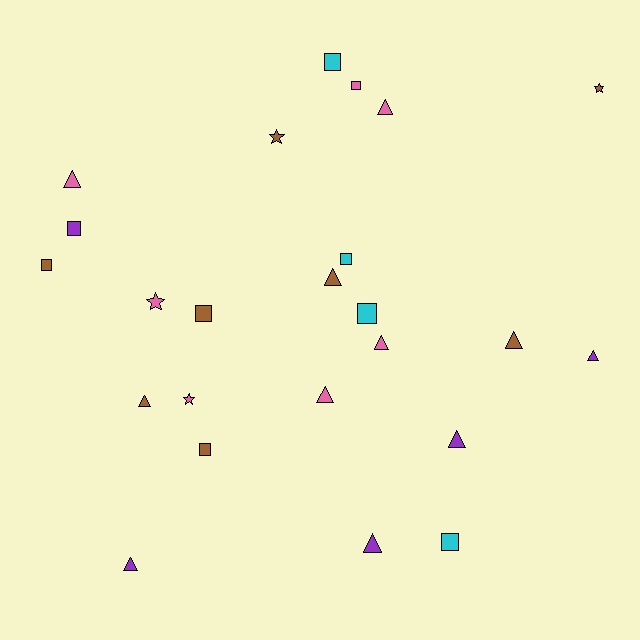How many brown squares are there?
There are 3 brown squares.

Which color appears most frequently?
Brown, with 8 objects.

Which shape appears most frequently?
Triangle, with 11 objects.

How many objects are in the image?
There are 24 objects.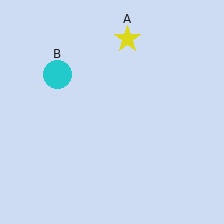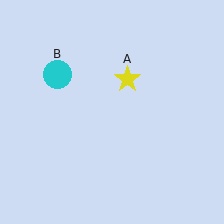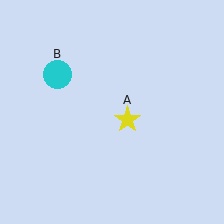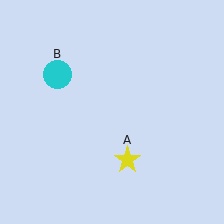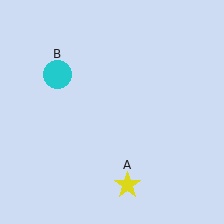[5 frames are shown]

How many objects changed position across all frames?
1 object changed position: yellow star (object A).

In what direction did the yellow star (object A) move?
The yellow star (object A) moved down.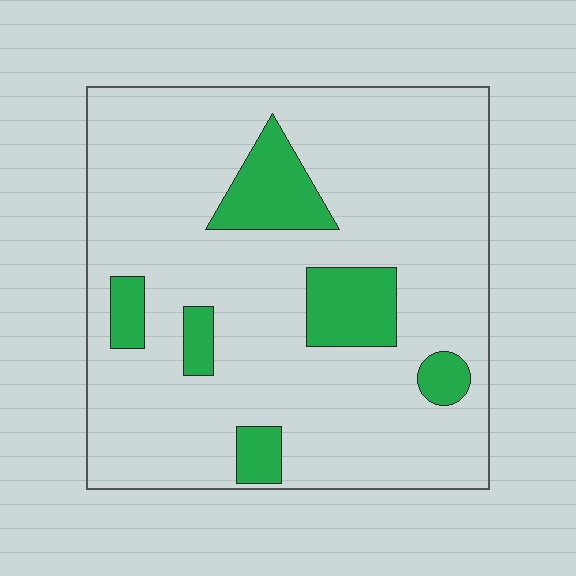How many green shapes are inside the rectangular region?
6.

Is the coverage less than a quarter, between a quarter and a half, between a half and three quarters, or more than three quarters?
Less than a quarter.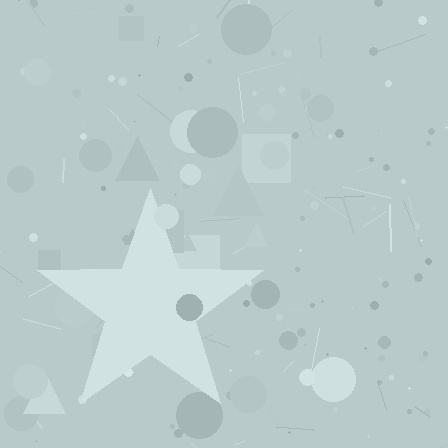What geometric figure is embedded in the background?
A star is embedded in the background.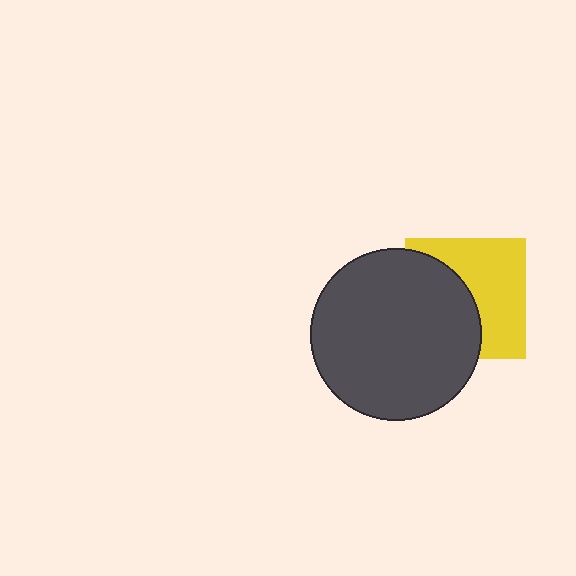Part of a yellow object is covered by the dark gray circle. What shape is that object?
It is a square.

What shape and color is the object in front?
The object in front is a dark gray circle.